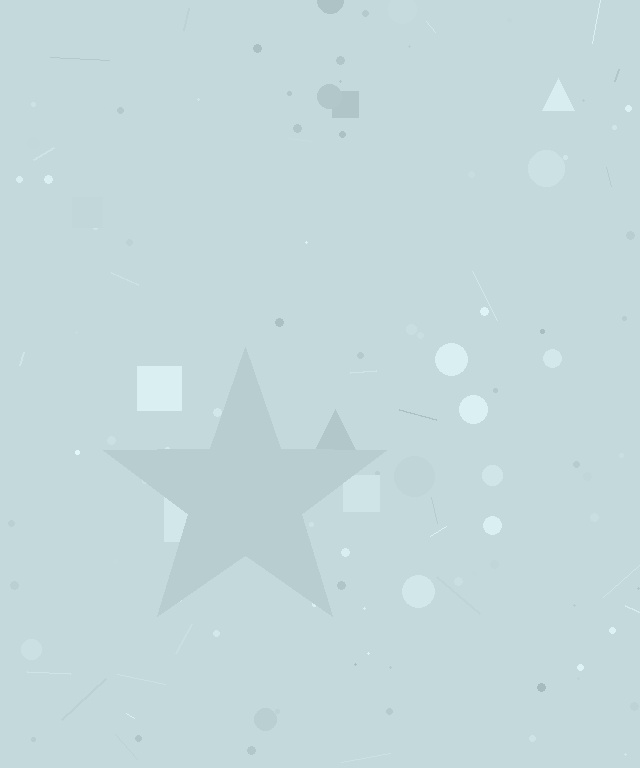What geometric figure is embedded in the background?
A star is embedded in the background.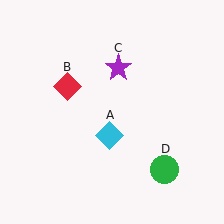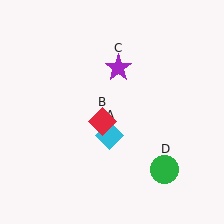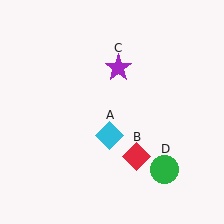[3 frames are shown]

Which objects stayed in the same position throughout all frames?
Cyan diamond (object A) and purple star (object C) and green circle (object D) remained stationary.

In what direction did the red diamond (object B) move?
The red diamond (object B) moved down and to the right.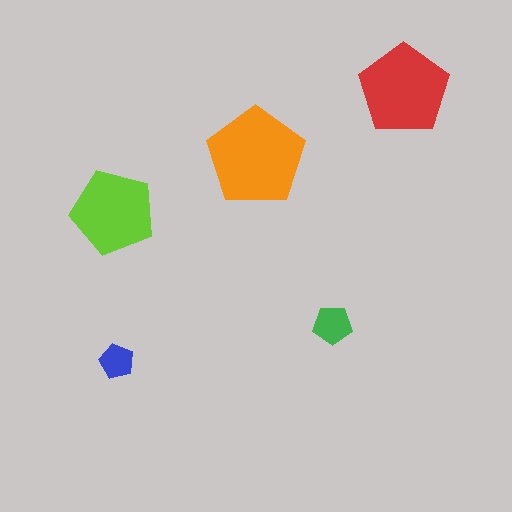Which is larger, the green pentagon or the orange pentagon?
The orange one.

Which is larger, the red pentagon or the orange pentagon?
The orange one.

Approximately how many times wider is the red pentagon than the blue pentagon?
About 2.5 times wider.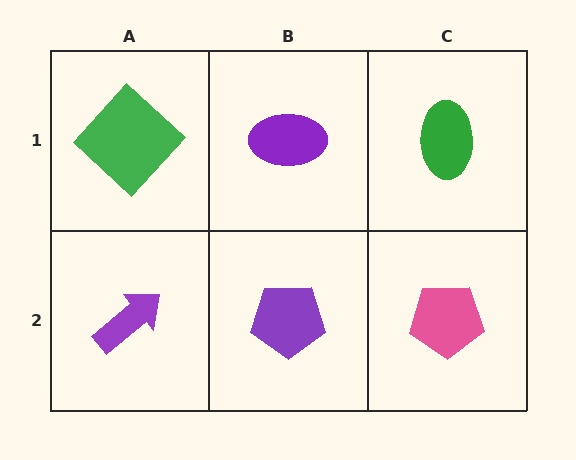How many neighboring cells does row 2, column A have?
2.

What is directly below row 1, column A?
A purple arrow.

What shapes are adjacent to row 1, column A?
A purple arrow (row 2, column A), a purple ellipse (row 1, column B).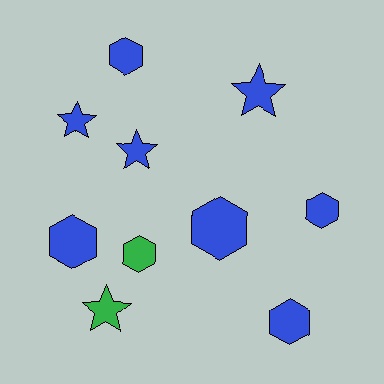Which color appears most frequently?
Blue, with 8 objects.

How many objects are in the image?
There are 10 objects.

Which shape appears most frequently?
Hexagon, with 6 objects.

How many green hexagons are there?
There is 1 green hexagon.